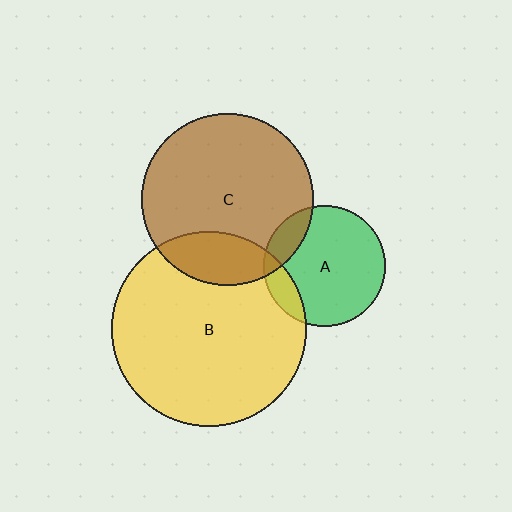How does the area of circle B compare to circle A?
Approximately 2.6 times.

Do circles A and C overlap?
Yes.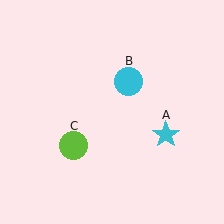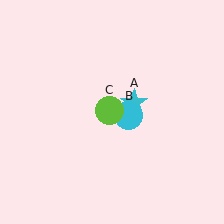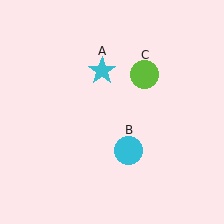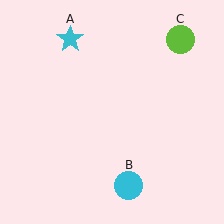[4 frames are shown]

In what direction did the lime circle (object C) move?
The lime circle (object C) moved up and to the right.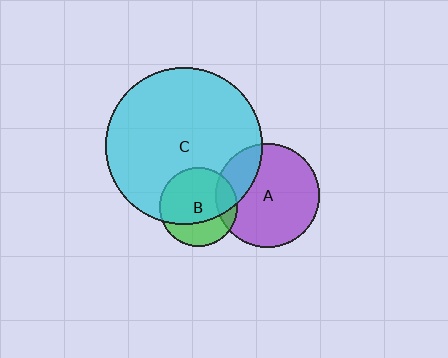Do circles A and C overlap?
Yes.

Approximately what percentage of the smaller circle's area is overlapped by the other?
Approximately 25%.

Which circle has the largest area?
Circle C (cyan).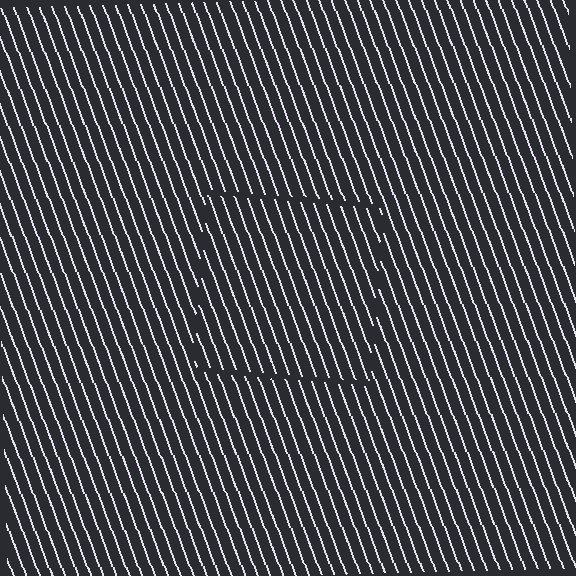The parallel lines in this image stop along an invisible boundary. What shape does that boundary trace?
An illusory square. The interior of the shape contains the same grating, shifted by half a period — the contour is defined by the phase discontinuity where line-ends from the inner and outer gratings abut.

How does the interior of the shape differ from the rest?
The interior of the shape contains the same grating, shifted by half a period — the contour is defined by the phase discontinuity where line-ends from the inner and outer gratings abut.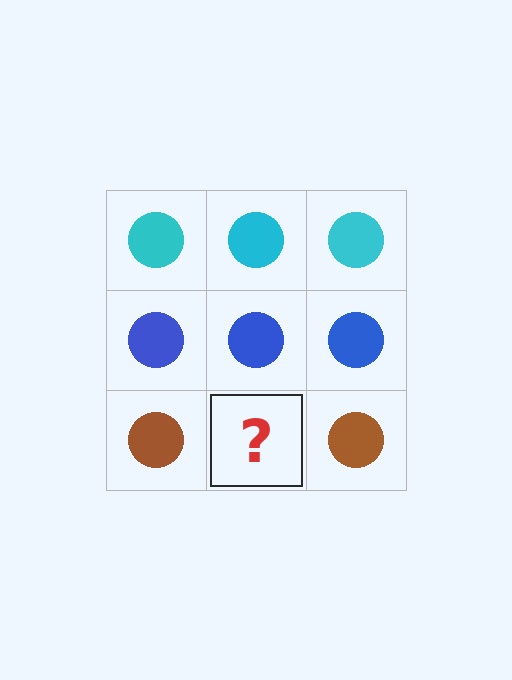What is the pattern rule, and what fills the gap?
The rule is that each row has a consistent color. The gap should be filled with a brown circle.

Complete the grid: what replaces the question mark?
The question mark should be replaced with a brown circle.